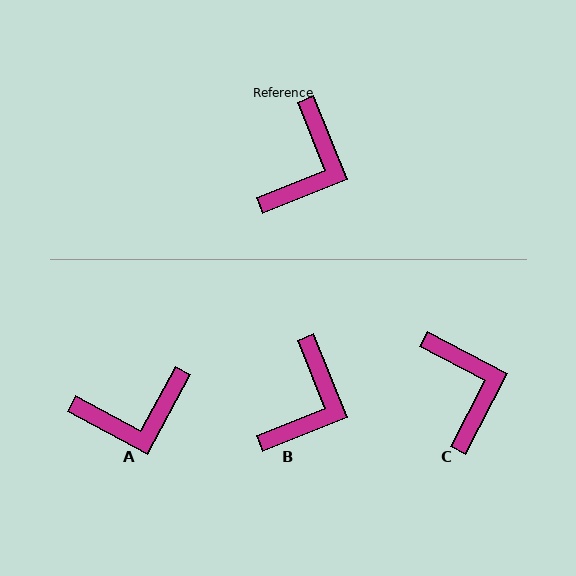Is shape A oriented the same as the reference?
No, it is off by about 50 degrees.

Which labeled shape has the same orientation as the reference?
B.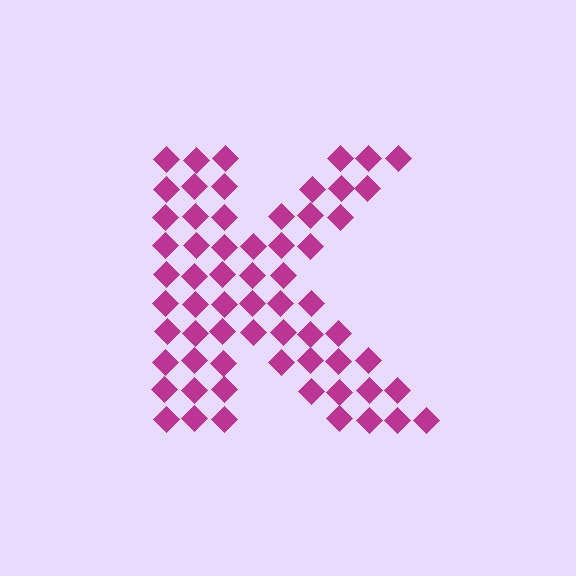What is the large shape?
The large shape is the letter K.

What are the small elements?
The small elements are diamonds.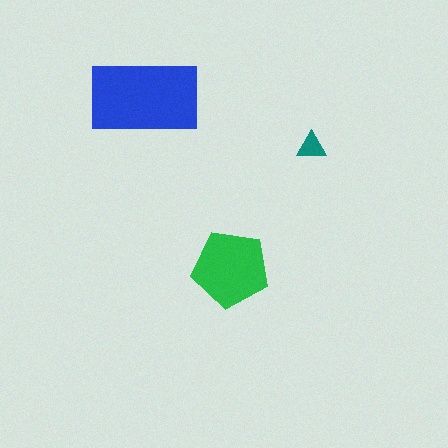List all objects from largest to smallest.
The blue rectangle, the green pentagon, the teal triangle.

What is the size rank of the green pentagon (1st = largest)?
2nd.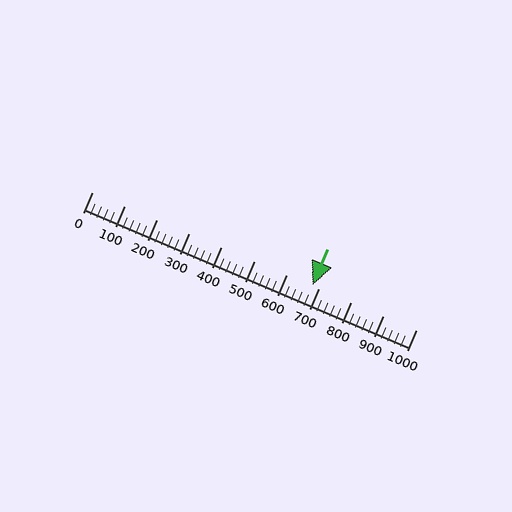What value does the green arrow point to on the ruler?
The green arrow points to approximately 680.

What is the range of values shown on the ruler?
The ruler shows values from 0 to 1000.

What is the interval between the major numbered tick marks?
The major tick marks are spaced 100 units apart.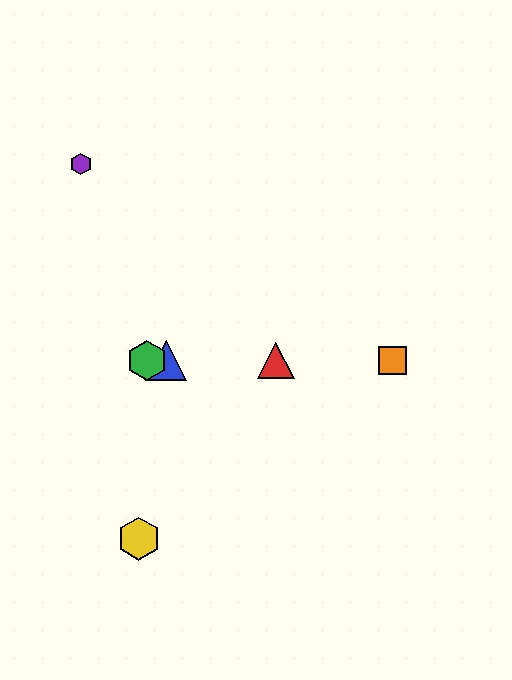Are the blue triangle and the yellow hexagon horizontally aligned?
No, the blue triangle is at y≈361 and the yellow hexagon is at y≈539.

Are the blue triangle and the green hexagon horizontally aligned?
Yes, both are at y≈361.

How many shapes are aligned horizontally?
4 shapes (the red triangle, the blue triangle, the green hexagon, the orange square) are aligned horizontally.